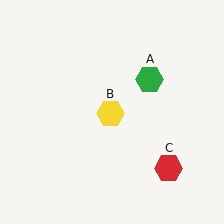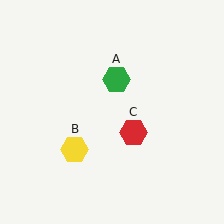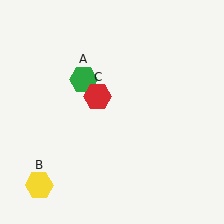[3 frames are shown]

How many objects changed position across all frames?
3 objects changed position: green hexagon (object A), yellow hexagon (object B), red hexagon (object C).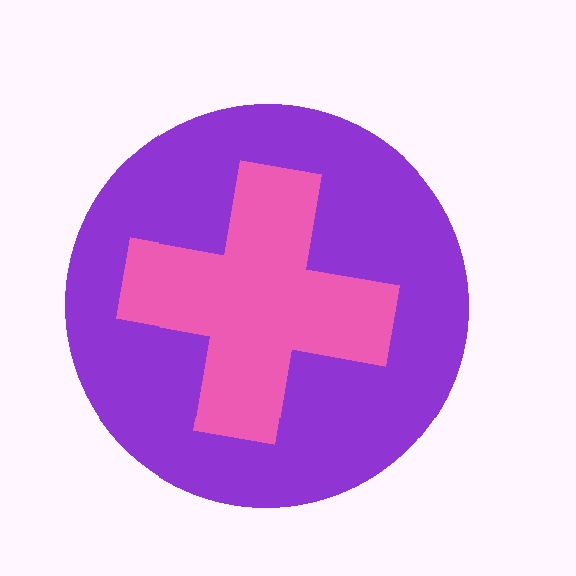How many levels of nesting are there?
2.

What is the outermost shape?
The purple circle.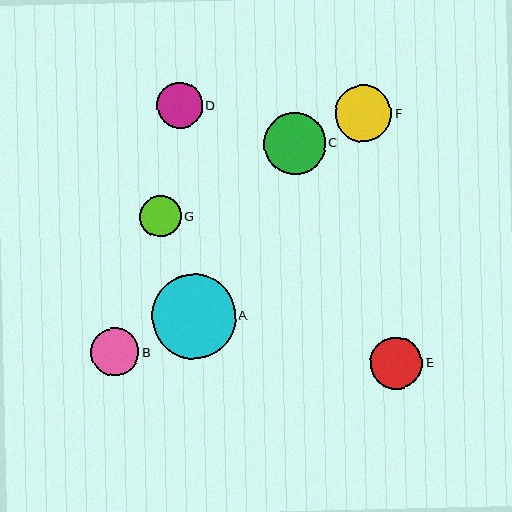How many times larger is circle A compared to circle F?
Circle A is approximately 1.5 times the size of circle F.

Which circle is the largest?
Circle A is the largest with a size of approximately 84 pixels.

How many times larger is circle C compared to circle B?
Circle C is approximately 1.3 times the size of circle B.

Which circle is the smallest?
Circle G is the smallest with a size of approximately 41 pixels.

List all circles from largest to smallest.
From largest to smallest: A, C, F, E, B, D, G.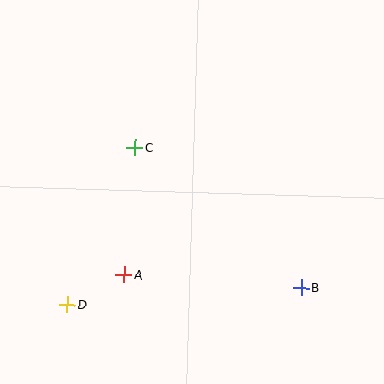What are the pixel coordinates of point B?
Point B is at (301, 287).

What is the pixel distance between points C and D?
The distance between C and D is 171 pixels.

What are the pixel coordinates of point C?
Point C is at (135, 147).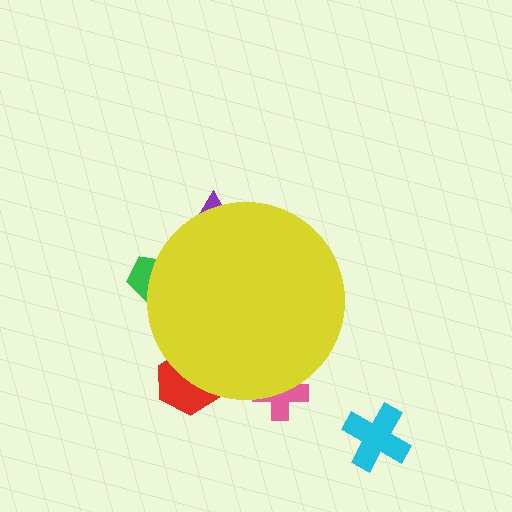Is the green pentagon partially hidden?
Yes, the green pentagon is partially hidden behind the yellow circle.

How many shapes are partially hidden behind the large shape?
4 shapes are partially hidden.